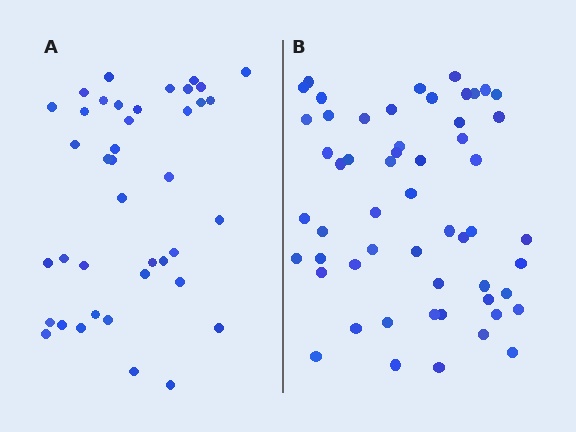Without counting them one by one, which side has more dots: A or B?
Region B (the right region) has more dots.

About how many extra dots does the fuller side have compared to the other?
Region B has approximately 15 more dots than region A.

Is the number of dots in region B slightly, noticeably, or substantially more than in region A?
Region B has noticeably more, but not dramatically so. The ratio is roughly 1.4 to 1.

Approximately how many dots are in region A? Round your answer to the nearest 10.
About 40 dots.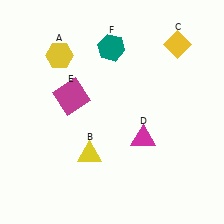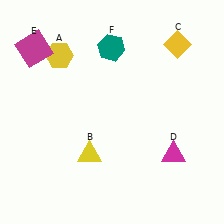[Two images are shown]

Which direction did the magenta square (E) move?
The magenta square (E) moved up.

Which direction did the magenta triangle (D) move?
The magenta triangle (D) moved right.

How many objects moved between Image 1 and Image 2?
2 objects moved between the two images.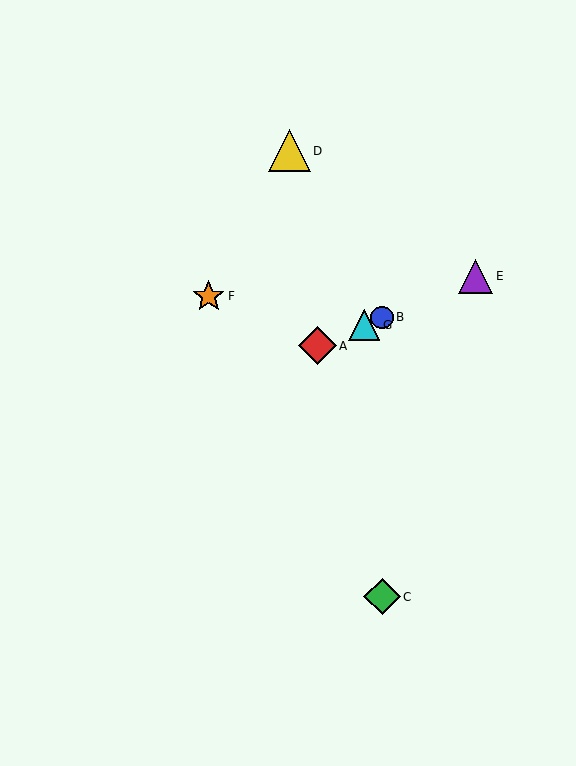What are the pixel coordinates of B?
Object B is at (382, 317).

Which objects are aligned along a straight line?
Objects A, B, E, G are aligned along a straight line.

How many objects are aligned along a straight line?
4 objects (A, B, E, G) are aligned along a straight line.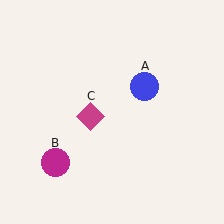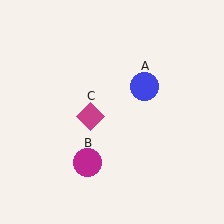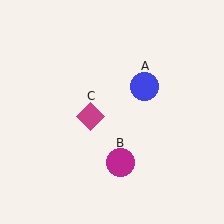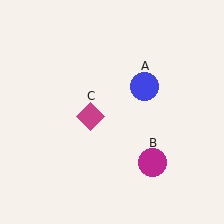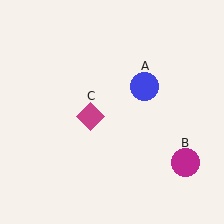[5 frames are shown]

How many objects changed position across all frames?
1 object changed position: magenta circle (object B).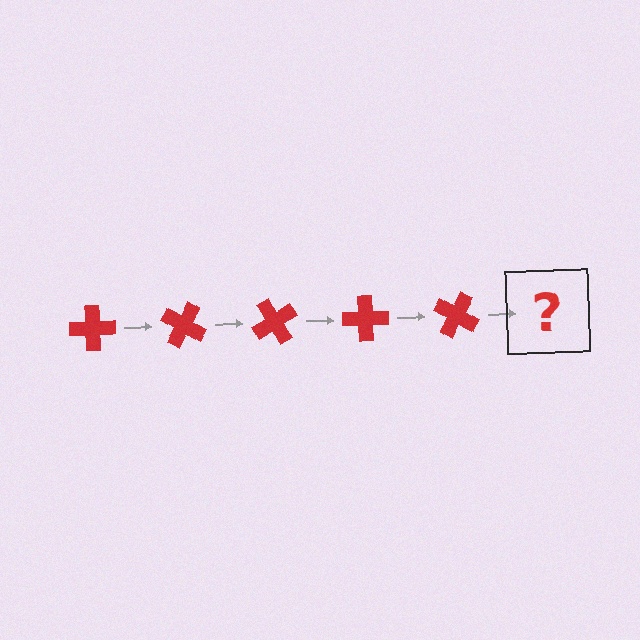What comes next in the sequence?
The next element should be a red cross rotated 150 degrees.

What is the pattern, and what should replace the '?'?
The pattern is that the cross rotates 30 degrees each step. The '?' should be a red cross rotated 150 degrees.